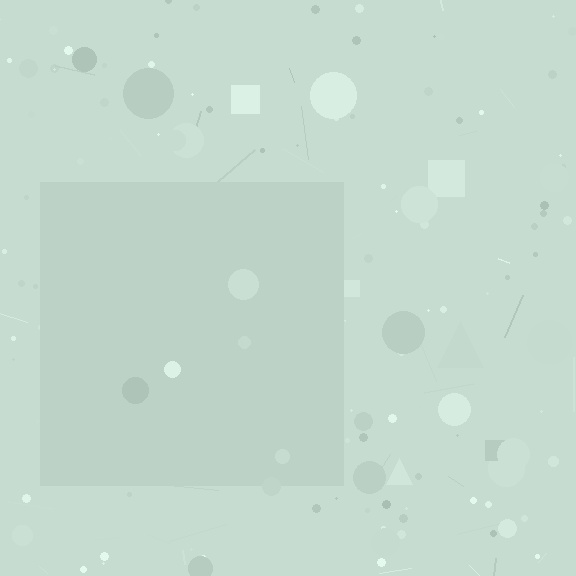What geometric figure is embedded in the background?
A square is embedded in the background.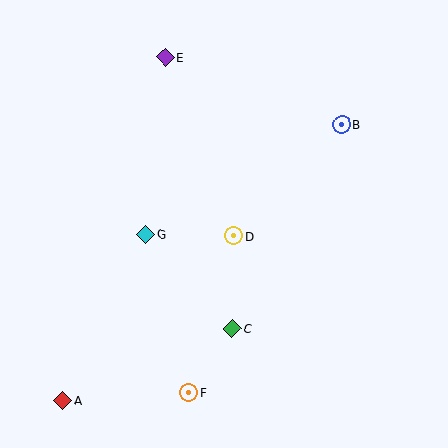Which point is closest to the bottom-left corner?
Point A is closest to the bottom-left corner.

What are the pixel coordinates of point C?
Point C is at (232, 328).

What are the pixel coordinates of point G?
Point G is at (146, 234).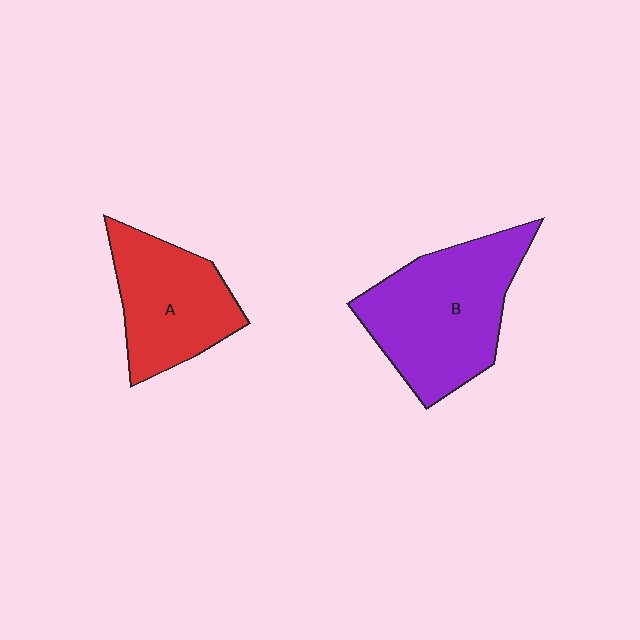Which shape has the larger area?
Shape B (purple).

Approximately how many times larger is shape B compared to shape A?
Approximately 1.4 times.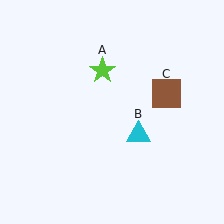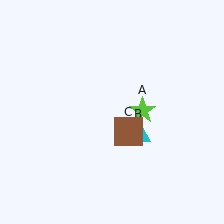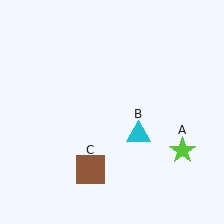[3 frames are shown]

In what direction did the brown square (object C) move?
The brown square (object C) moved down and to the left.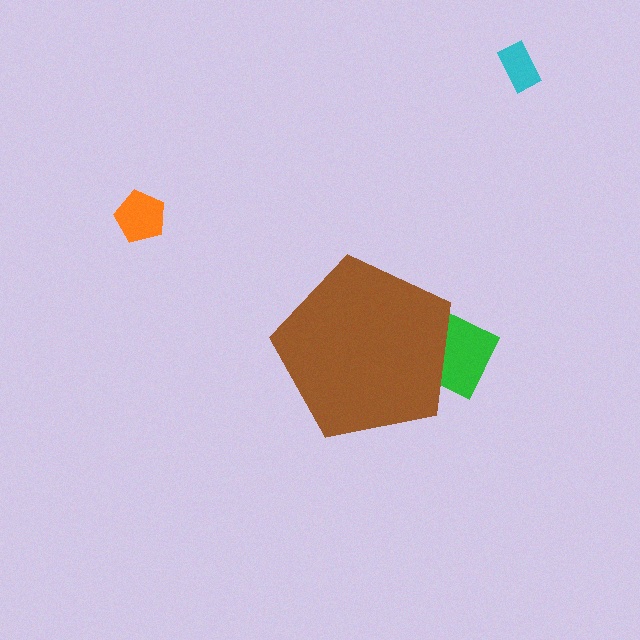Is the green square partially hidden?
Yes, the green square is partially hidden behind the brown pentagon.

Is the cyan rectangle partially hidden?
No, the cyan rectangle is fully visible.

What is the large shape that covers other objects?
A brown pentagon.